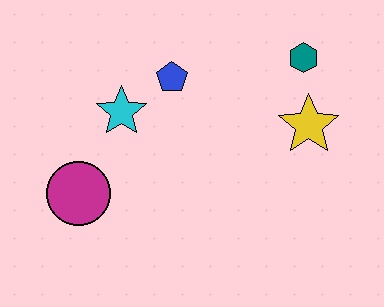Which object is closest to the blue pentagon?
The cyan star is closest to the blue pentagon.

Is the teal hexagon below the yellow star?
No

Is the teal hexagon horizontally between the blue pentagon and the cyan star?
No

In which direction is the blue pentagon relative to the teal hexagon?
The blue pentagon is to the left of the teal hexagon.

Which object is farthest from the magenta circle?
The teal hexagon is farthest from the magenta circle.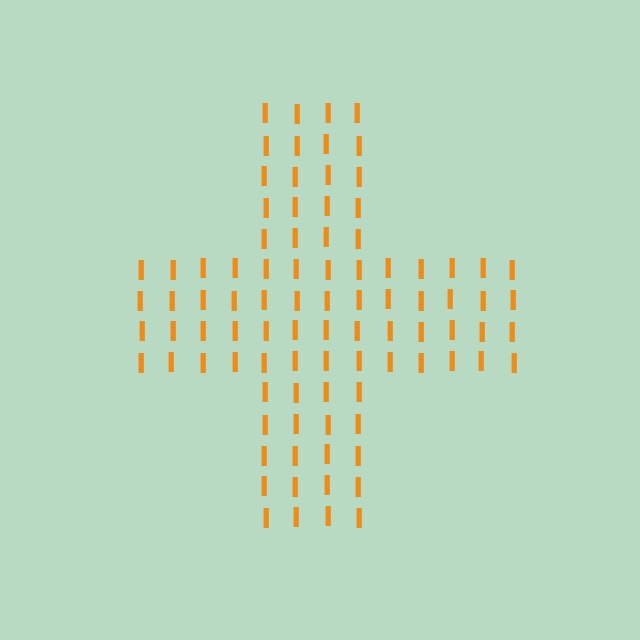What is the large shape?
The large shape is a cross.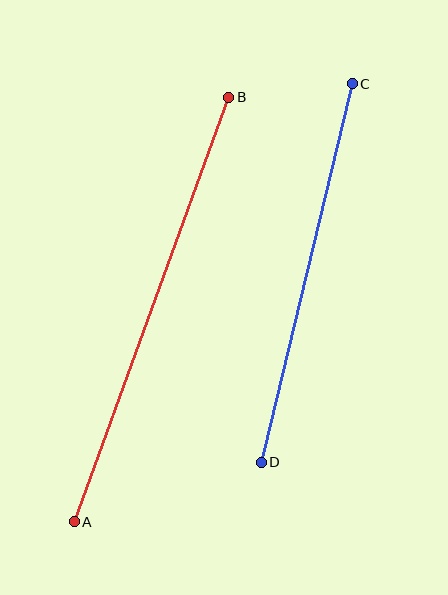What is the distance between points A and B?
The distance is approximately 452 pixels.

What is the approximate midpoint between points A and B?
The midpoint is at approximately (151, 309) pixels.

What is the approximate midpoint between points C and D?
The midpoint is at approximately (307, 273) pixels.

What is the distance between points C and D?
The distance is approximately 389 pixels.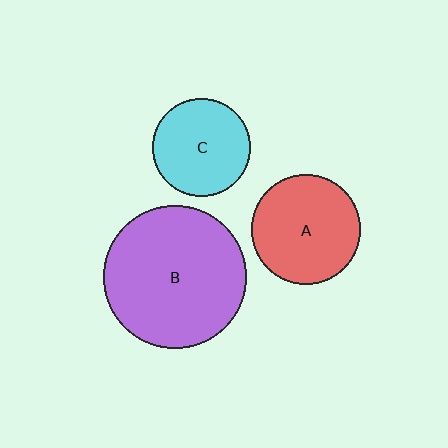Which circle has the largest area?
Circle B (purple).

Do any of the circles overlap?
No, none of the circles overlap.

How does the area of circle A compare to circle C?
Approximately 1.3 times.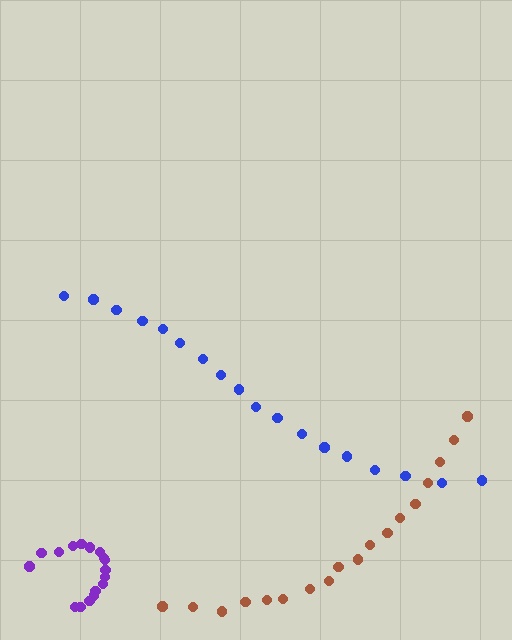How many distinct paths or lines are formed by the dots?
There are 3 distinct paths.